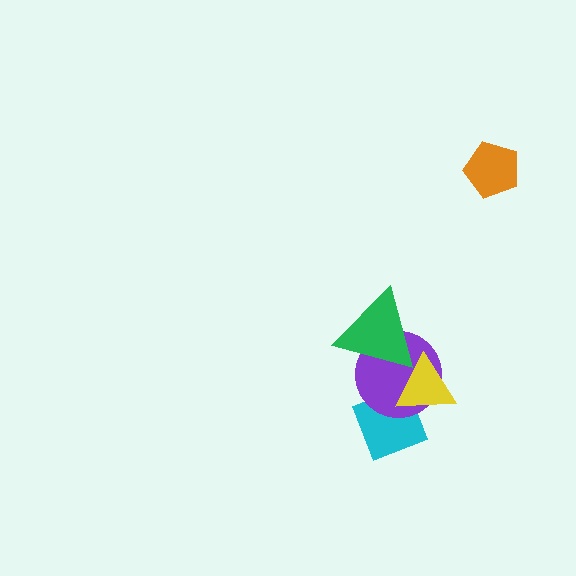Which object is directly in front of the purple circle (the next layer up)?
The green triangle is directly in front of the purple circle.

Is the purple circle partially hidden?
Yes, it is partially covered by another shape.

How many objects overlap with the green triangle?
2 objects overlap with the green triangle.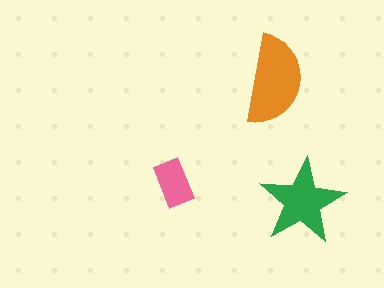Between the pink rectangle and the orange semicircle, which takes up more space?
The orange semicircle.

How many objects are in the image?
There are 3 objects in the image.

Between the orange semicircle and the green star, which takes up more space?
The orange semicircle.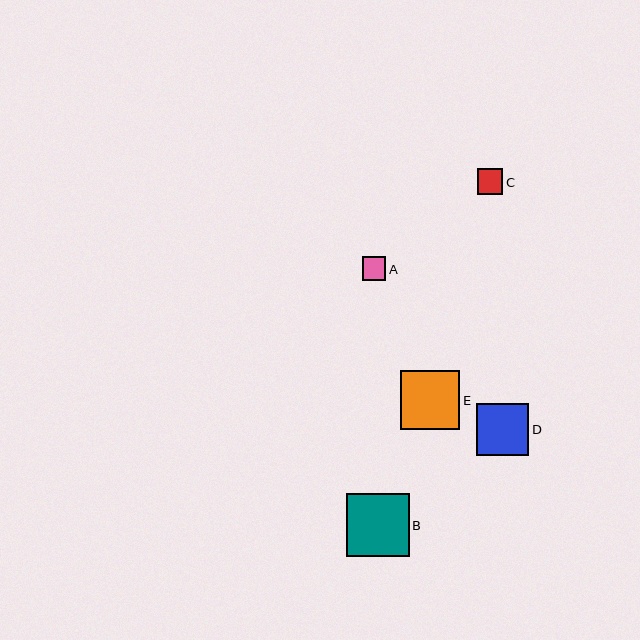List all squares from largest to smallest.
From largest to smallest: B, E, D, C, A.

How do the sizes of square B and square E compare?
Square B and square E are approximately the same size.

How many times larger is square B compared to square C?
Square B is approximately 2.5 times the size of square C.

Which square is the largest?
Square B is the largest with a size of approximately 63 pixels.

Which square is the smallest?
Square A is the smallest with a size of approximately 23 pixels.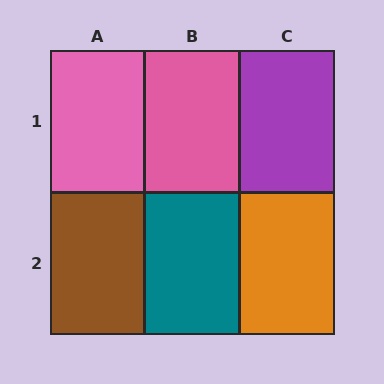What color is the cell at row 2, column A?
Brown.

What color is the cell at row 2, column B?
Teal.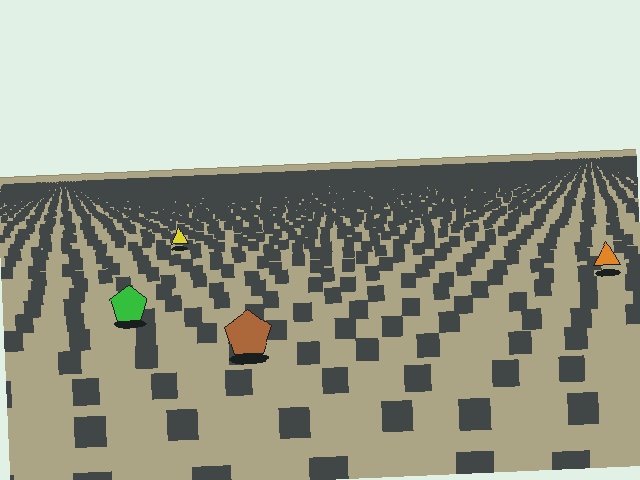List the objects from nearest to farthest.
From nearest to farthest: the brown pentagon, the green pentagon, the orange triangle, the yellow triangle.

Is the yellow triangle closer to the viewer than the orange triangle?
No. The orange triangle is closer — you can tell from the texture gradient: the ground texture is coarser near it.